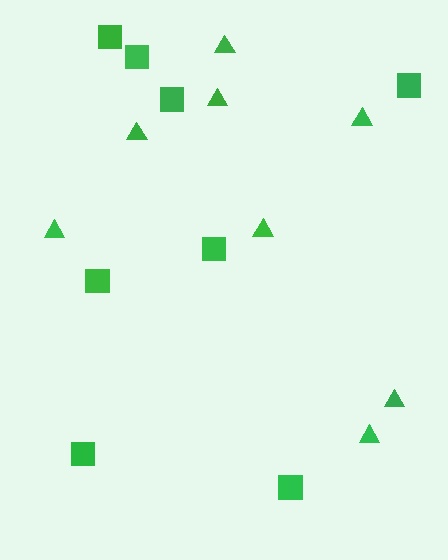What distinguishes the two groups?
There are 2 groups: one group of triangles (8) and one group of squares (8).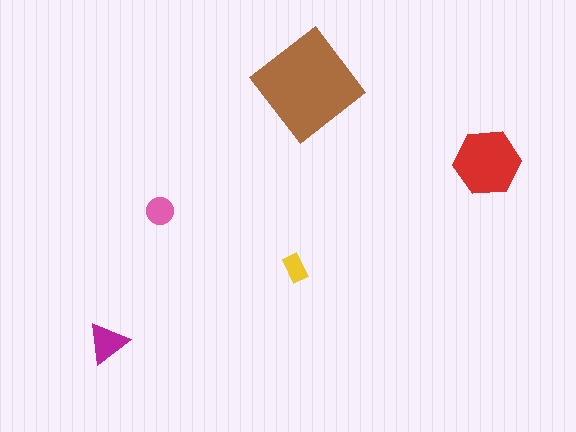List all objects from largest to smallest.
The brown diamond, the red hexagon, the magenta triangle, the pink circle, the yellow rectangle.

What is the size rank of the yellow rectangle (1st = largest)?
5th.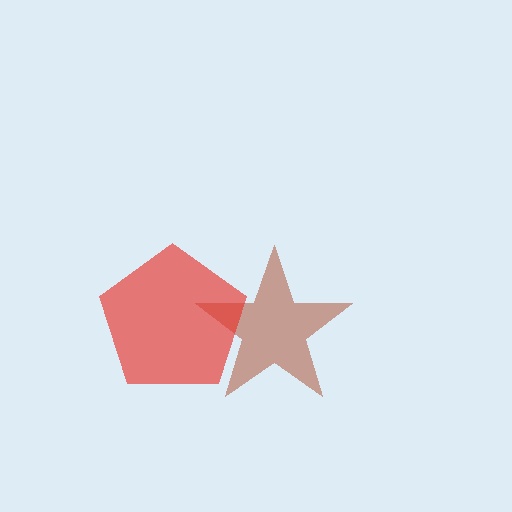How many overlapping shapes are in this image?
There are 2 overlapping shapes in the image.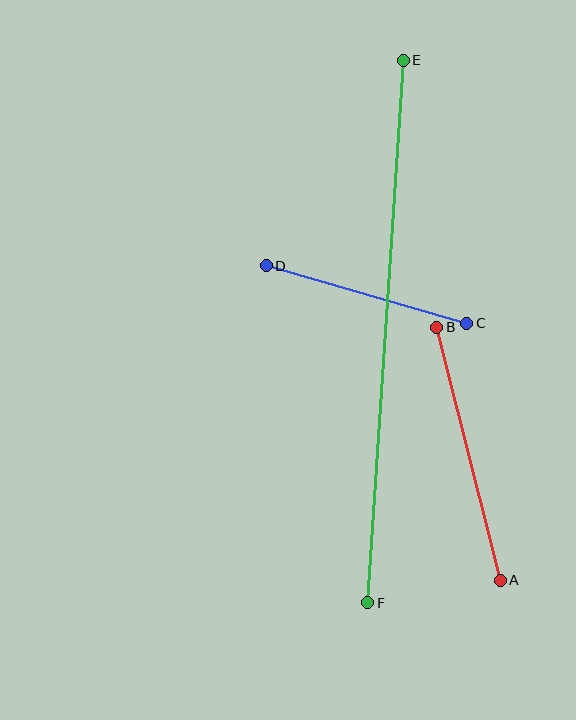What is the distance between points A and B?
The distance is approximately 261 pixels.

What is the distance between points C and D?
The distance is approximately 208 pixels.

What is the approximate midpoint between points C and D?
The midpoint is at approximately (367, 295) pixels.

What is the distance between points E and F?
The distance is approximately 544 pixels.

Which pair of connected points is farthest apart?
Points E and F are farthest apart.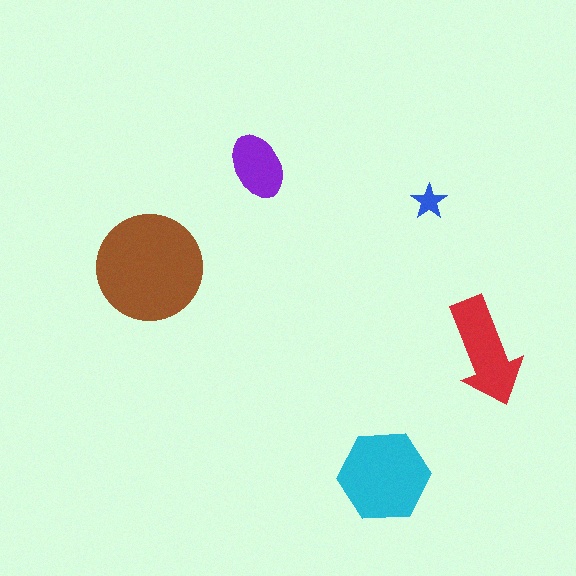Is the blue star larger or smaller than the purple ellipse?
Smaller.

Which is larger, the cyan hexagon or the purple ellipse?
The cyan hexagon.